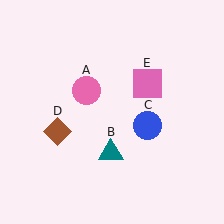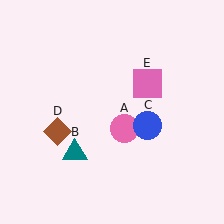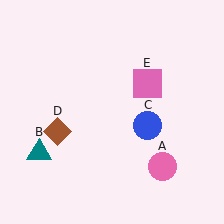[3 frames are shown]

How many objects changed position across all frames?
2 objects changed position: pink circle (object A), teal triangle (object B).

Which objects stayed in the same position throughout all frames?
Blue circle (object C) and brown diamond (object D) and pink square (object E) remained stationary.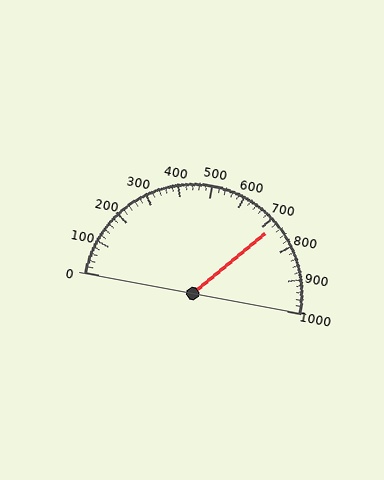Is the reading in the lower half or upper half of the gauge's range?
The reading is in the upper half of the range (0 to 1000).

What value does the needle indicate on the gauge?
The needle indicates approximately 720.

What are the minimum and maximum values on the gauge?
The gauge ranges from 0 to 1000.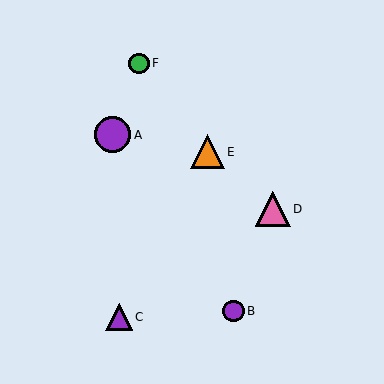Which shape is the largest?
The purple circle (labeled A) is the largest.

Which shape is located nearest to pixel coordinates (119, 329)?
The purple triangle (labeled C) at (119, 317) is nearest to that location.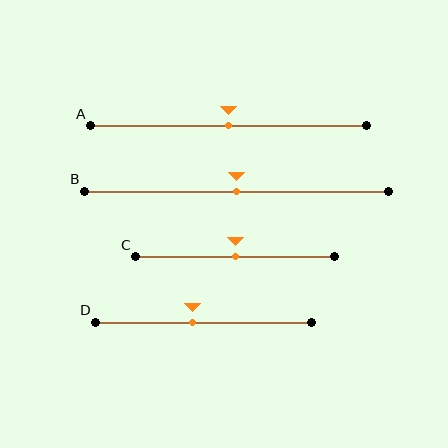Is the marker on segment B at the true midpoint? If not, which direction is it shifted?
Yes, the marker on segment B is at the true midpoint.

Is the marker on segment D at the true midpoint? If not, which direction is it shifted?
No, the marker on segment D is shifted to the left by about 5% of the segment length.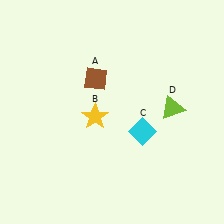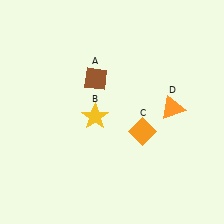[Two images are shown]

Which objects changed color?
C changed from cyan to orange. D changed from lime to orange.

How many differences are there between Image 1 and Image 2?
There are 2 differences between the two images.